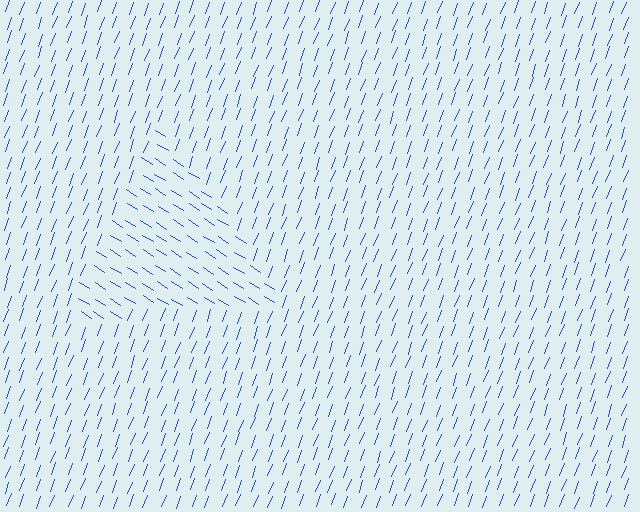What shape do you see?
I see a triangle.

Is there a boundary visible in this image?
Yes, there is a texture boundary formed by a change in line orientation.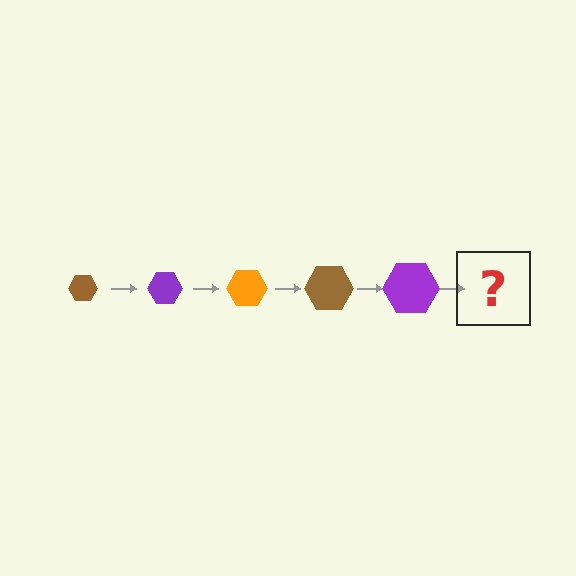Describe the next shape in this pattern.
It should be an orange hexagon, larger than the previous one.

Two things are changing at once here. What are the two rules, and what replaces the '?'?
The two rules are that the hexagon grows larger each step and the color cycles through brown, purple, and orange. The '?' should be an orange hexagon, larger than the previous one.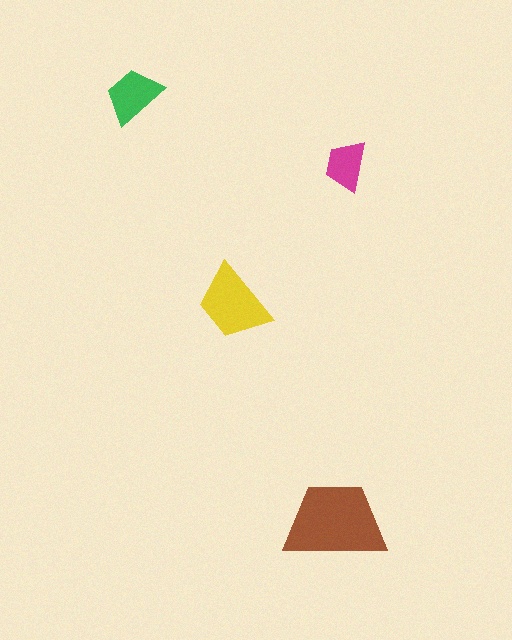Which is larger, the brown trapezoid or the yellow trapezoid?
The brown one.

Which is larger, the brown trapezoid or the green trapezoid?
The brown one.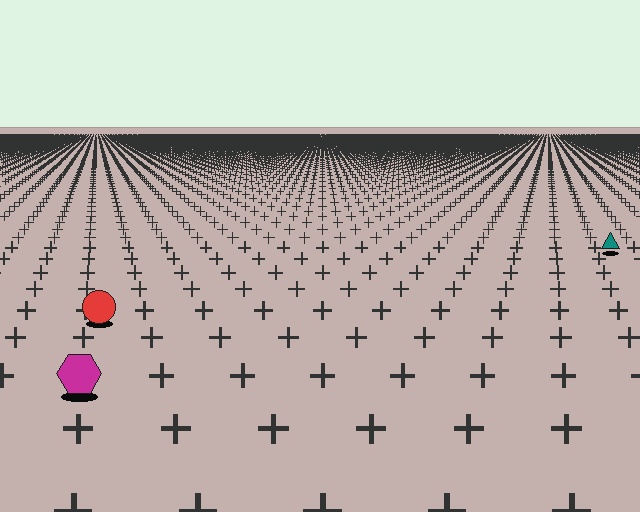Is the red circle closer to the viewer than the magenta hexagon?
No. The magenta hexagon is closer — you can tell from the texture gradient: the ground texture is coarser near it.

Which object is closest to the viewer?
The magenta hexagon is closest. The texture marks near it are larger and more spread out.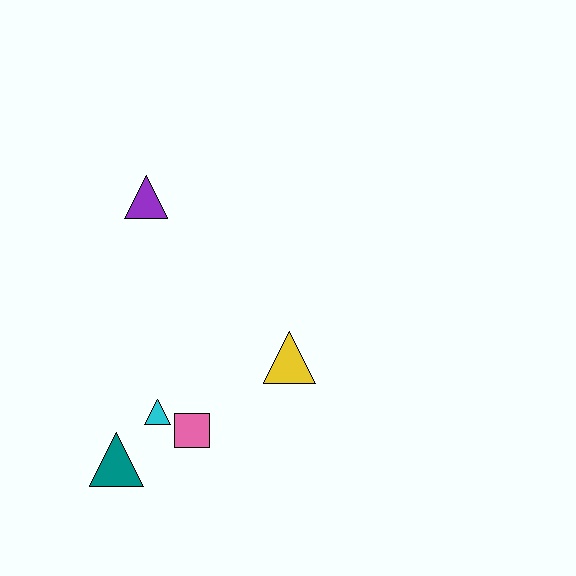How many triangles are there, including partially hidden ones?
There are 4 triangles.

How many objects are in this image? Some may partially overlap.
There are 5 objects.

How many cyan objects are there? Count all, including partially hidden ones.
There is 1 cyan object.